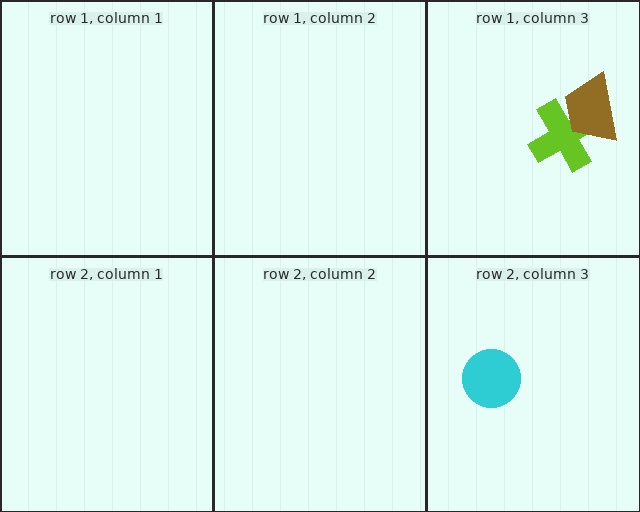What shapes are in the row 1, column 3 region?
The lime cross, the brown trapezoid.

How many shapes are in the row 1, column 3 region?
2.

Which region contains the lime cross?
The row 1, column 3 region.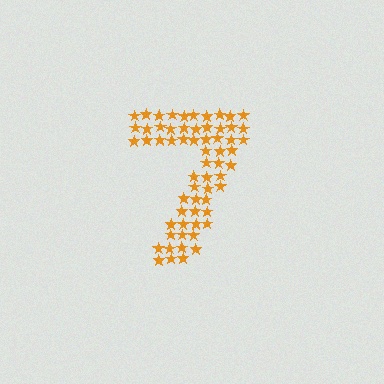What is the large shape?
The large shape is the digit 7.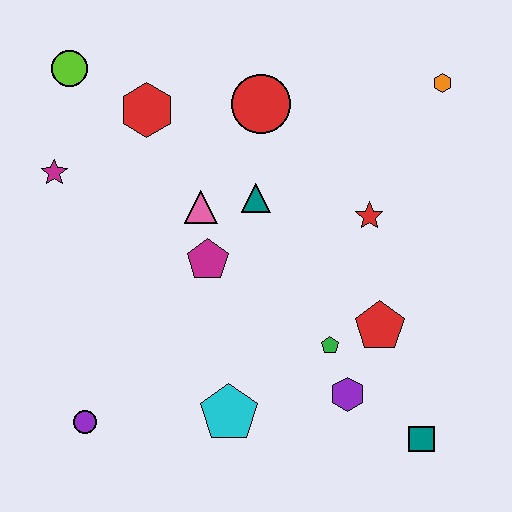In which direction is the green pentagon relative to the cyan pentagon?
The green pentagon is to the right of the cyan pentagon.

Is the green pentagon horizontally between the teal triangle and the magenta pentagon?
No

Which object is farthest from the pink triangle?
The teal square is farthest from the pink triangle.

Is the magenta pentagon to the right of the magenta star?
Yes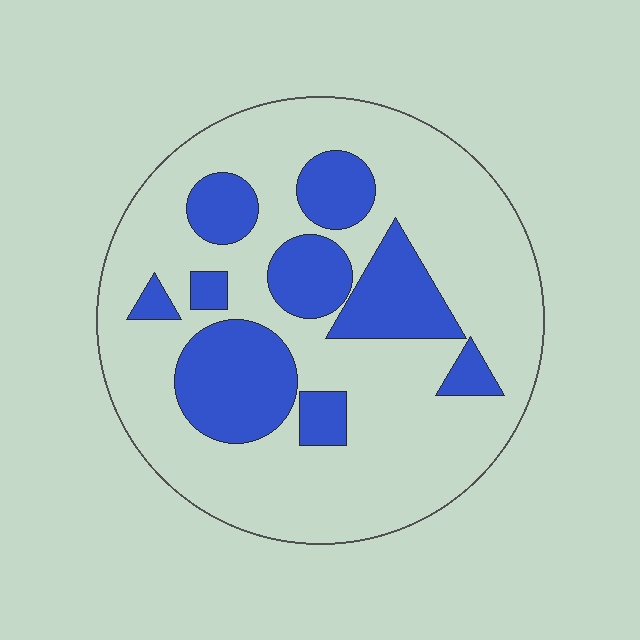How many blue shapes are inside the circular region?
9.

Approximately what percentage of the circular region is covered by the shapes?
Approximately 25%.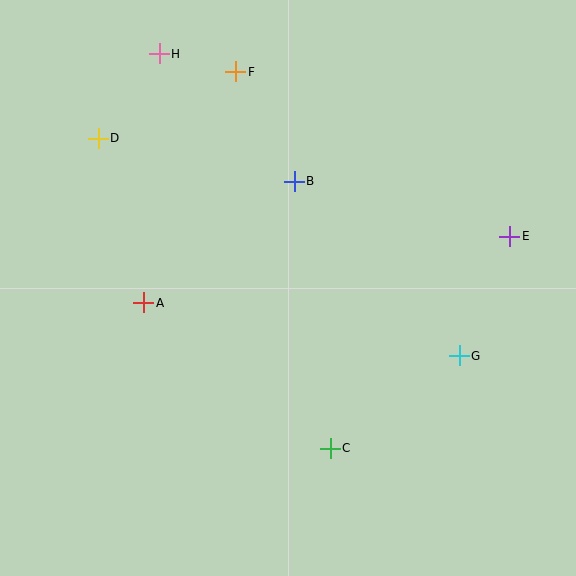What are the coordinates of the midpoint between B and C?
The midpoint between B and C is at (312, 315).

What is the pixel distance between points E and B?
The distance between E and B is 222 pixels.